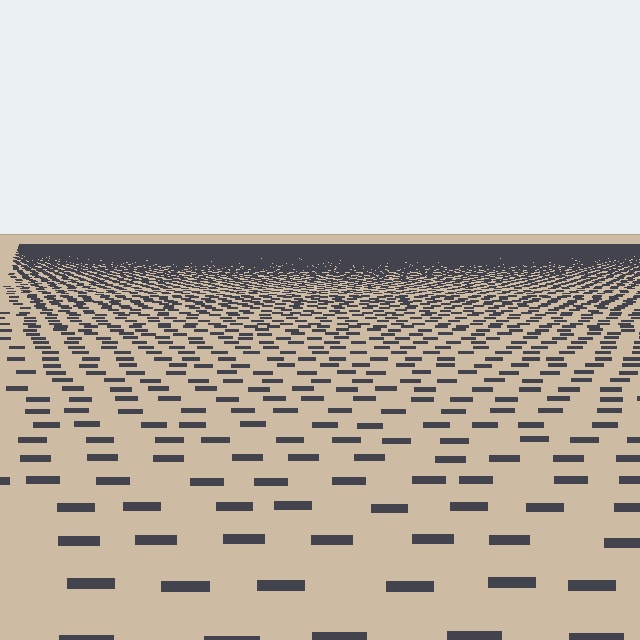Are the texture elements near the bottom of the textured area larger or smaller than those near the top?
Larger. Near the bottom, elements are closer to the viewer and appear at a bigger on-screen size.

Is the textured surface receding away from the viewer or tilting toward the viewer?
The surface is receding away from the viewer. Texture elements get smaller and denser toward the top.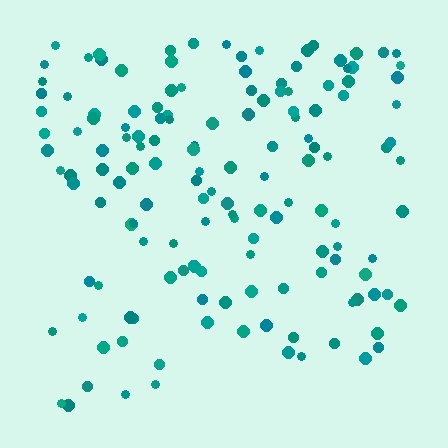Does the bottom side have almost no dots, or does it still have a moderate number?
Still a moderate number, just noticeably fewer than the top.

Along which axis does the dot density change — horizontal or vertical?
Vertical.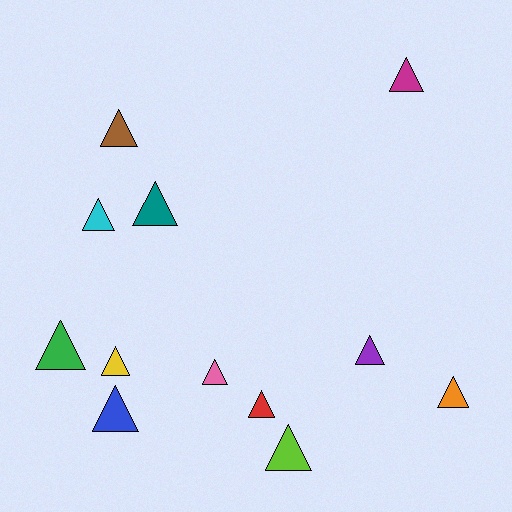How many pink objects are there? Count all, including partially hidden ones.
There is 1 pink object.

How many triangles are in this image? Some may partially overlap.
There are 12 triangles.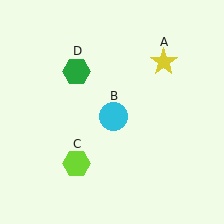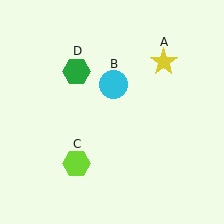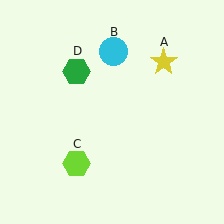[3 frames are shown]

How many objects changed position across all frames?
1 object changed position: cyan circle (object B).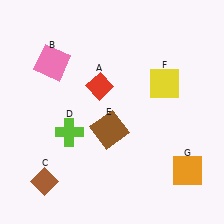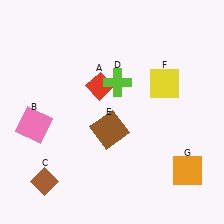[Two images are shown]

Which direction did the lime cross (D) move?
The lime cross (D) moved up.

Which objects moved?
The objects that moved are: the pink square (B), the lime cross (D).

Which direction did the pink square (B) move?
The pink square (B) moved down.